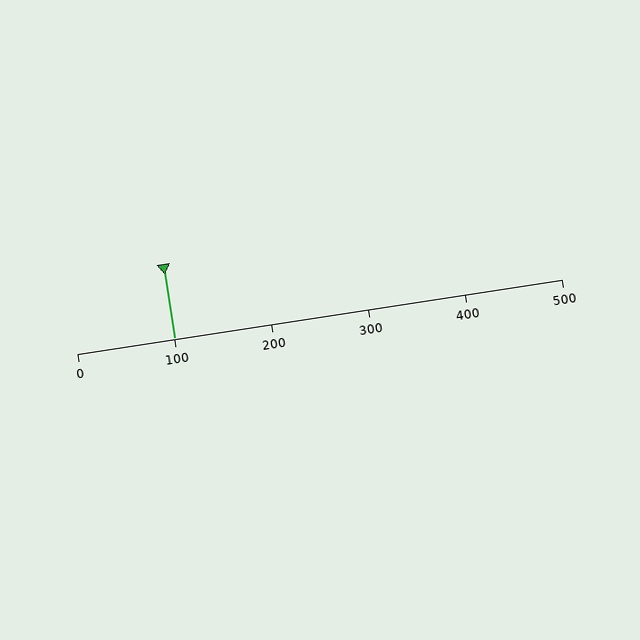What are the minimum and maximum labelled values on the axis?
The axis runs from 0 to 500.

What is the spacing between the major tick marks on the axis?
The major ticks are spaced 100 apart.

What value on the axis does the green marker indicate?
The marker indicates approximately 100.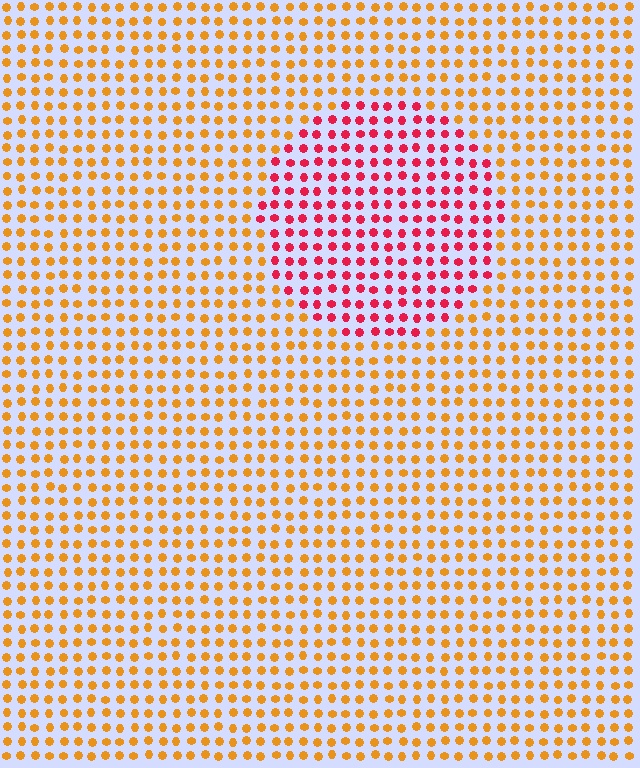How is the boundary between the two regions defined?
The boundary is defined purely by a slight shift in hue (about 49 degrees). Spacing, size, and orientation are identical on both sides.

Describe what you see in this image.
The image is filled with small orange elements in a uniform arrangement. A circle-shaped region is visible where the elements are tinted to a slightly different hue, forming a subtle color boundary.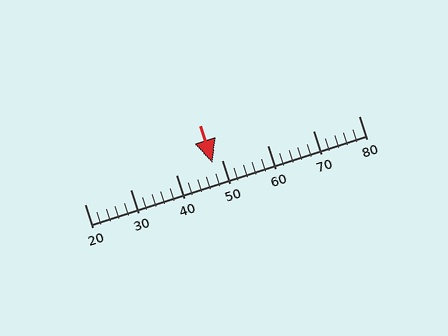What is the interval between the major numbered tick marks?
The major tick marks are spaced 10 units apart.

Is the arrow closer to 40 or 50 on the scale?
The arrow is closer to 50.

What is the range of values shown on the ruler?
The ruler shows values from 20 to 80.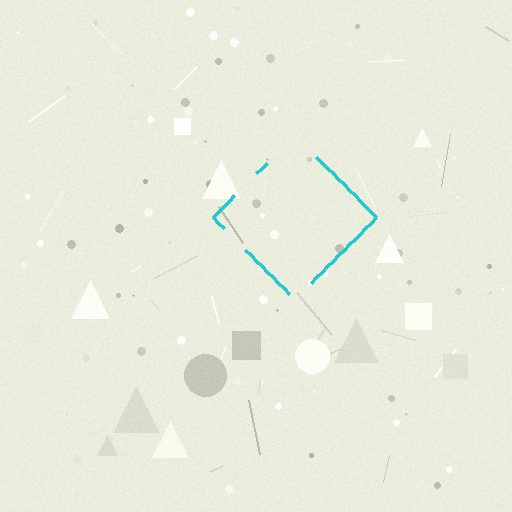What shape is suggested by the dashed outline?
The dashed outline suggests a diamond.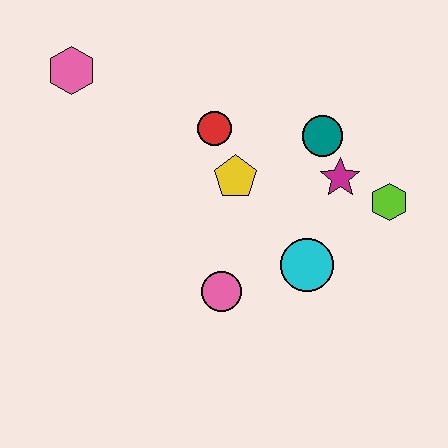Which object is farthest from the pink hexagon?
The lime hexagon is farthest from the pink hexagon.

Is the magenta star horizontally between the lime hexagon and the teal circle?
Yes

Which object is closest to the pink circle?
The cyan circle is closest to the pink circle.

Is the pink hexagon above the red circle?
Yes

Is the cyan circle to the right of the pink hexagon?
Yes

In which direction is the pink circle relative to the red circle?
The pink circle is below the red circle.